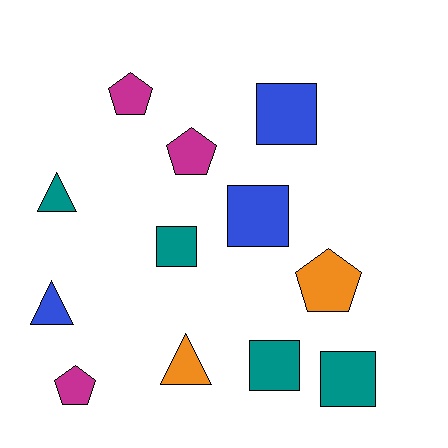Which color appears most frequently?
Teal, with 4 objects.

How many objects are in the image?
There are 12 objects.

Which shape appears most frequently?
Square, with 5 objects.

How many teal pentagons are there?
There are no teal pentagons.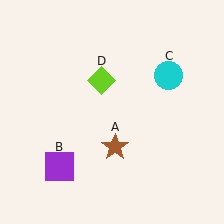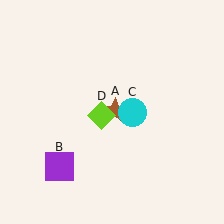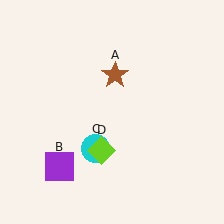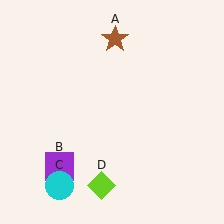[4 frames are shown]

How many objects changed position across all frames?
3 objects changed position: brown star (object A), cyan circle (object C), lime diamond (object D).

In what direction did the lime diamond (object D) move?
The lime diamond (object D) moved down.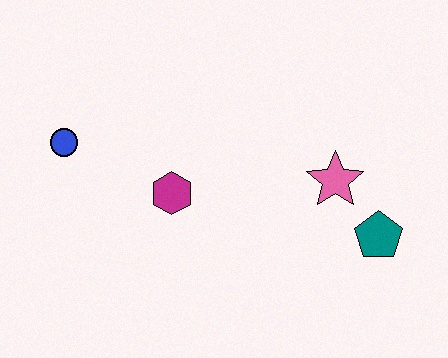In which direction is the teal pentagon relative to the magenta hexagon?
The teal pentagon is to the right of the magenta hexagon.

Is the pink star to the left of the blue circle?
No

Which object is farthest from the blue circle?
The teal pentagon is farthest from the blue circle.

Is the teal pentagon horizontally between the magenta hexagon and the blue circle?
No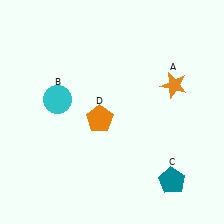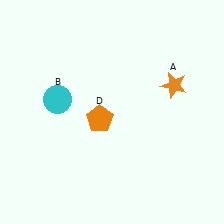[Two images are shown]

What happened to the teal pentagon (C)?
The teal pentagon (C) was removed in Image 2. It was in the bottom-right area of Image 1.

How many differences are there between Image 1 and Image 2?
There is 1 difference between the two images.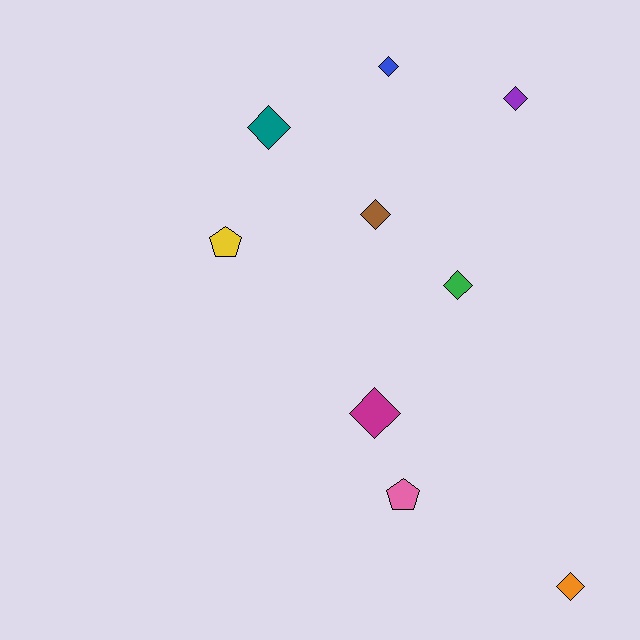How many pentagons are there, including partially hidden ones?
There are 2 pentagons.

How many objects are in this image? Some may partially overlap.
There are 9 objects.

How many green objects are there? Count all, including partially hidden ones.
There is 1 green object.